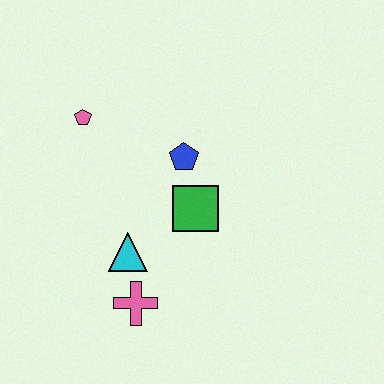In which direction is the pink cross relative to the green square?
The pink cross is below the green square.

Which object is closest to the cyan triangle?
The pink cross is closest to the cyan triangle.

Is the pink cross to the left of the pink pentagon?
No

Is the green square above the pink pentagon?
No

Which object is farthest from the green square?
The pink pentagon is farthest from the green square.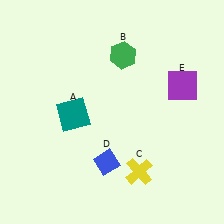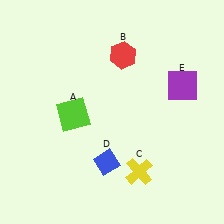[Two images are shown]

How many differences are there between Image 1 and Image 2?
There are 2 differences between the two images.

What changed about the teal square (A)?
In Image 1, A is teal. In Image 2, it changed to lime.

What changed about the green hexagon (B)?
In Image 1, B is green. In Image 2, it changed to red.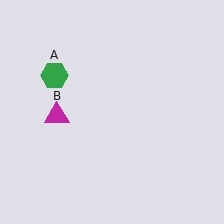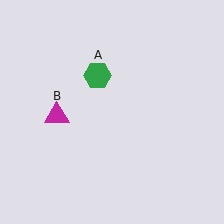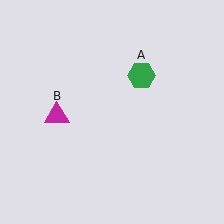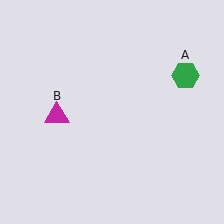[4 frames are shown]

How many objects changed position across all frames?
1 object changed position: green hexagon (object A).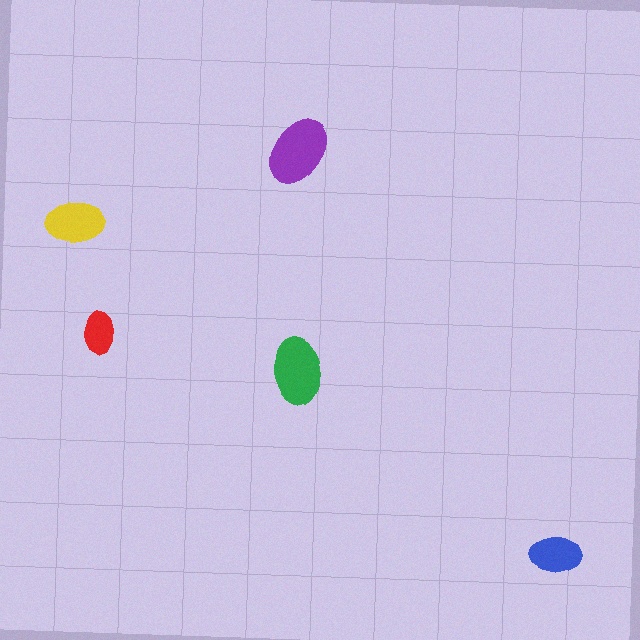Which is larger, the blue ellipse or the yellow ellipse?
The yellow one.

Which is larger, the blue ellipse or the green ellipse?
The green one.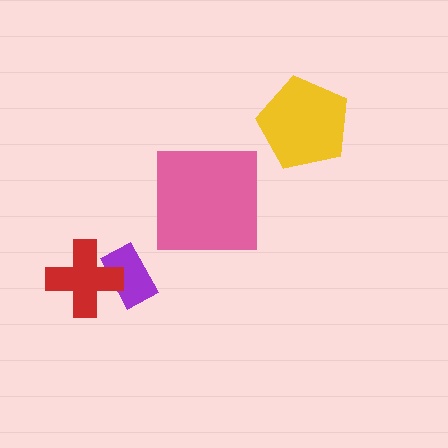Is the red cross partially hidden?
No, no other shape covers it.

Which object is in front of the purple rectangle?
The red cross is in front of the purple rectangle.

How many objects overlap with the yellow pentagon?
0 objects overlap with the yellow pentagon.